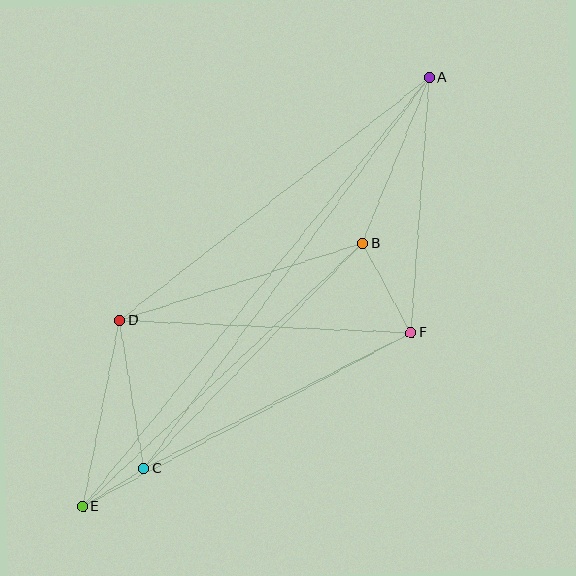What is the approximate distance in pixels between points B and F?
The distance between B and F is approximately 102 pixels.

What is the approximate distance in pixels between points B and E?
The distance between B and E is approximately 384 pixels.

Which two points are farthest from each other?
Points A and E are farthest from each other.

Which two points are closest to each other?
Points C and E are closest to each other.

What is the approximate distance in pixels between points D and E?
The distance between D and E is approximately 190 pixels.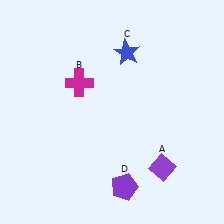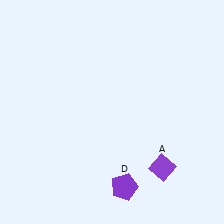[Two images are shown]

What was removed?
The blue star (C), the magenta cross (B) were removed in Image 2.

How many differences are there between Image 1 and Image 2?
There are 2 differences between the two images.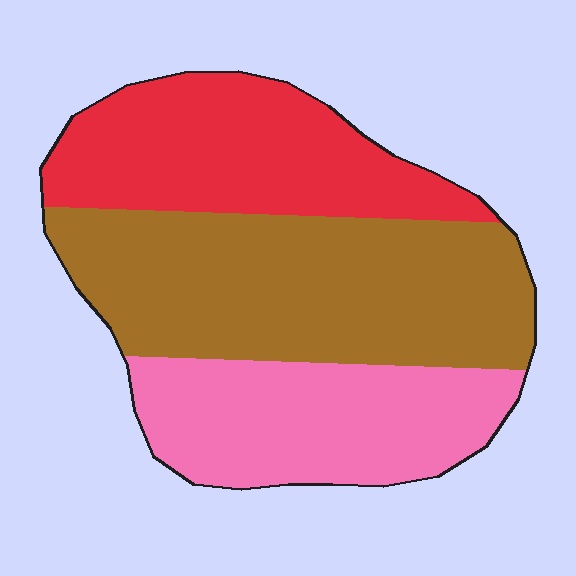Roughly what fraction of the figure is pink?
Pink covers roughly 30% of the figure.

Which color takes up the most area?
Brown, at roughly 45%.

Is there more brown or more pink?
Brown.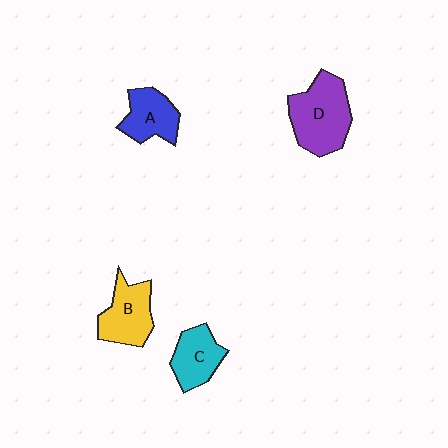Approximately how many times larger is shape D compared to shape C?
Approximately 1.6 times.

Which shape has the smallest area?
Shape C (cyan).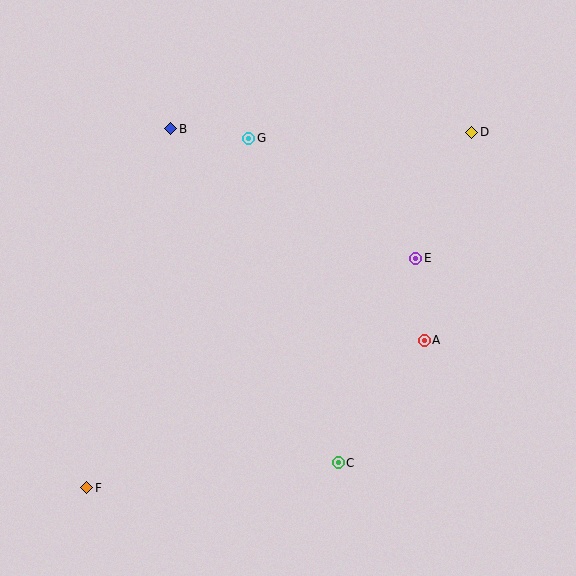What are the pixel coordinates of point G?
Point G is at (249, 138).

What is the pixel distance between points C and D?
The distance between C and D is 356 pixels.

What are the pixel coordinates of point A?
Point A is at (424, 340).